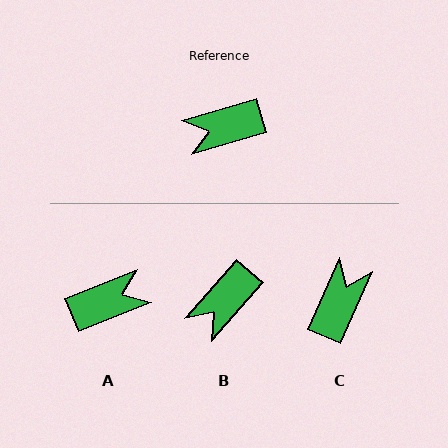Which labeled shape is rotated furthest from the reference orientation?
A, about 175 degrees away.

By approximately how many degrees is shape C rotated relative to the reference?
Approximately 131 degrees clockwise.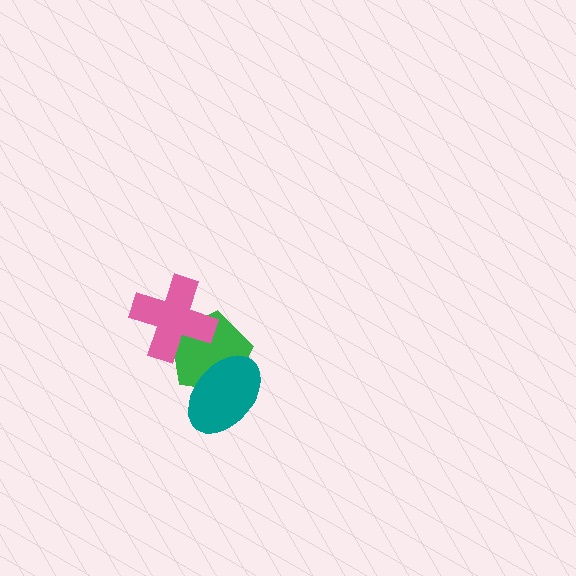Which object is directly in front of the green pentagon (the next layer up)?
The teal ellipse is directly in front of the green pentagon.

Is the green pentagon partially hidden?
Yes, it is partially covered by another shape.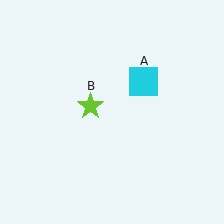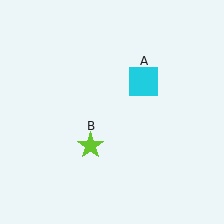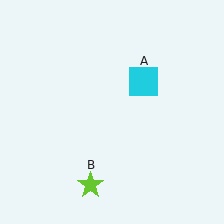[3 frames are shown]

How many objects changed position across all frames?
1 object changed position: lime star (object B).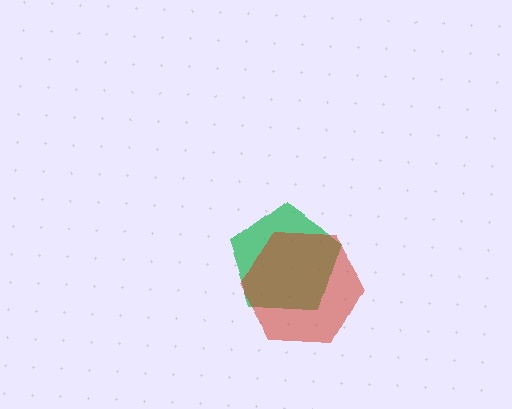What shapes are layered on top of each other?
The layered shapes are: a green pentagon, a red hexagon.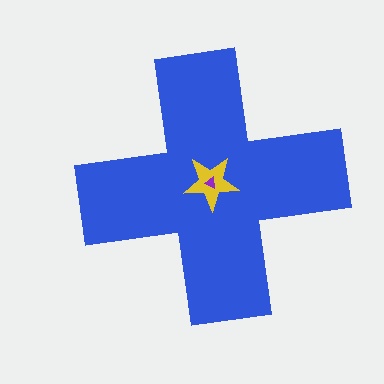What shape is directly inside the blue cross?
The yellow star.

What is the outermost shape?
The blue cross.